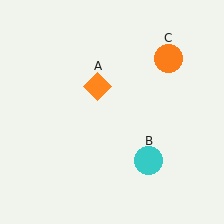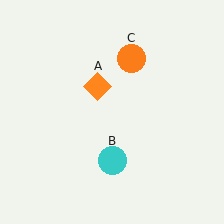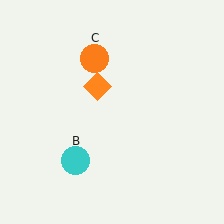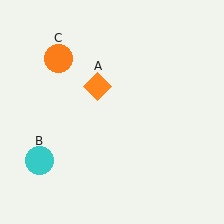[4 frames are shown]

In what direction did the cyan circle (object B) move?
The cyan circle (object B) moved left.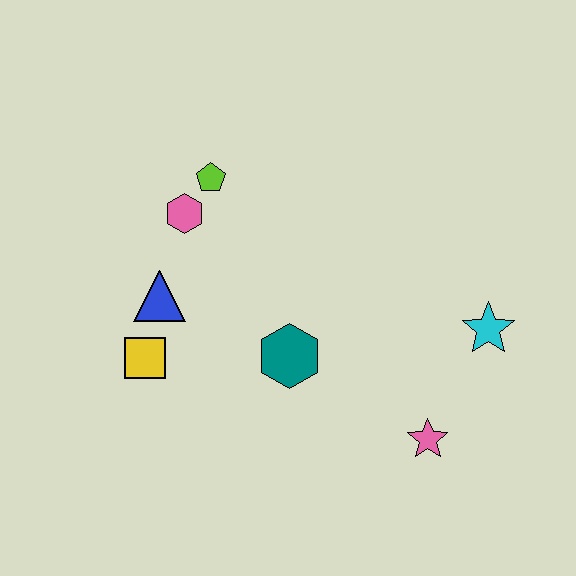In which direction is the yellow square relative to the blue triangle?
The yellow square is below the blue triangle.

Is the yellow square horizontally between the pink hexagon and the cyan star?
No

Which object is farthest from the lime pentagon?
The pink star is farthest from the lime pentagon.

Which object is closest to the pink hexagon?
The lime pentagon is closest to the pink hexagon.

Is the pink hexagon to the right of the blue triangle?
Yes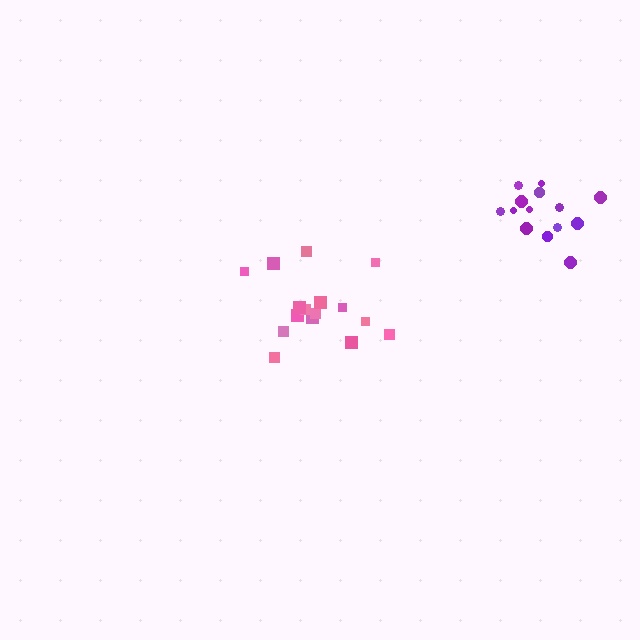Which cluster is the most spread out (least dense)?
Pink.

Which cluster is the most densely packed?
Purple.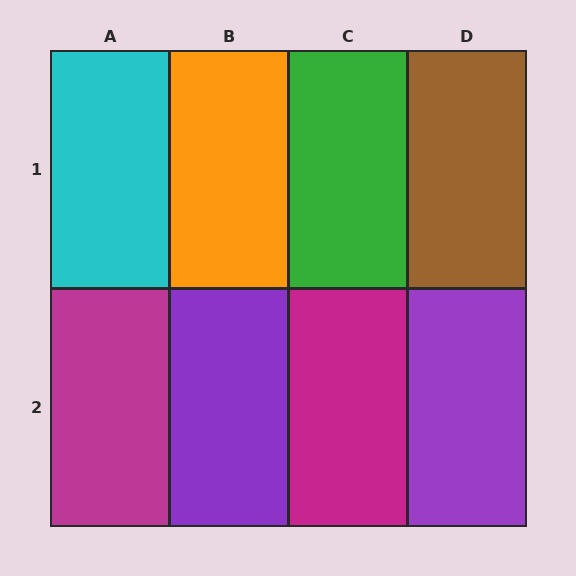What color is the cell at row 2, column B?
Purple.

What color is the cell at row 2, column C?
Magenta.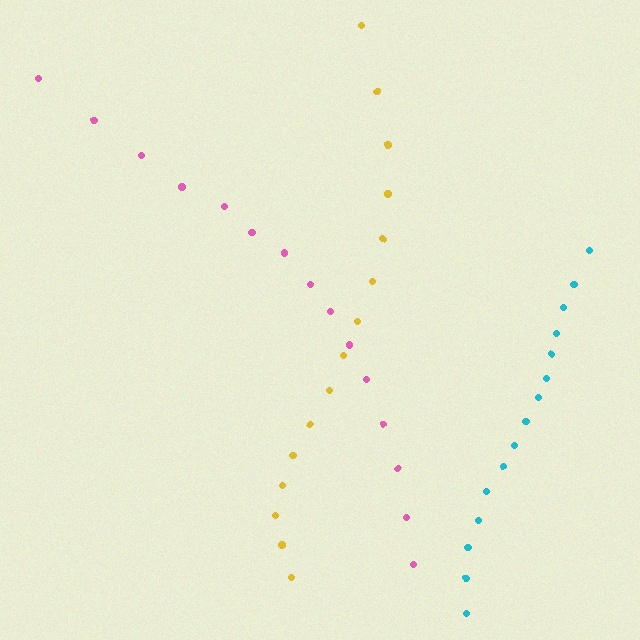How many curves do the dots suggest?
There are 3 distinct paths.